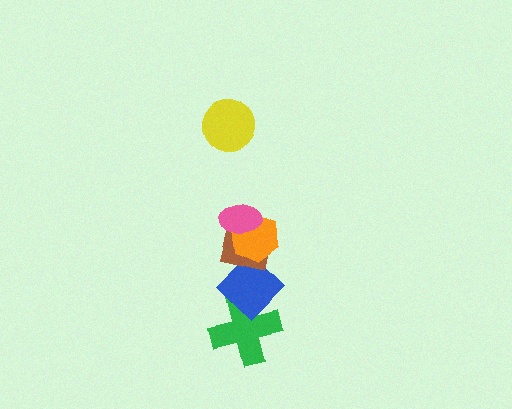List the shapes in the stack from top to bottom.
From top to bottom: the yellow circle, the pink ellipse, the orange hexagon, the brown square, the blue diamond, the green cross.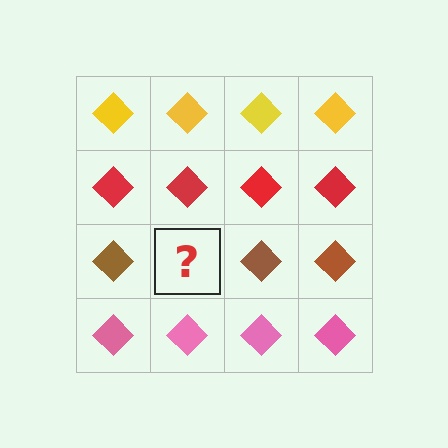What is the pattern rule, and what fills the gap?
The rule is that each row has a consistent color. The gap should be filled with a brown diamond.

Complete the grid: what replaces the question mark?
The question mark should be replaced with a brown diamond.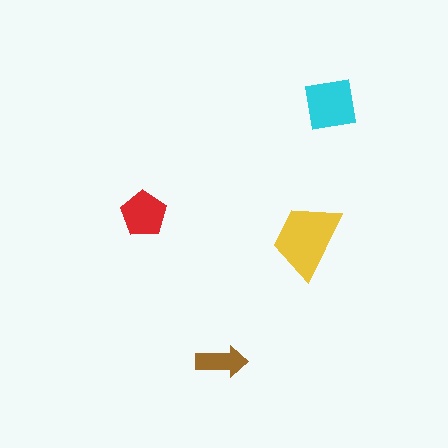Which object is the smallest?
The brown arrow.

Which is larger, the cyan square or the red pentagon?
The cyan square.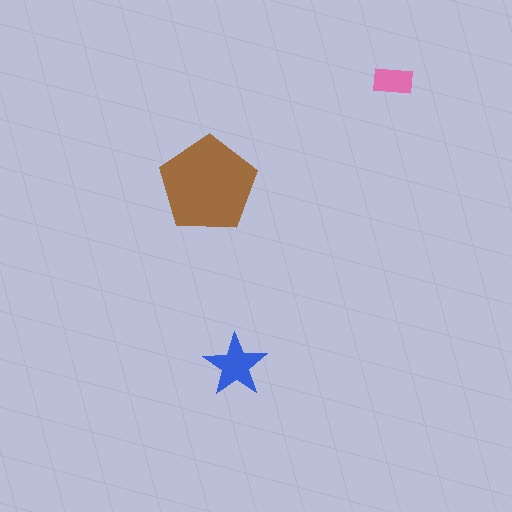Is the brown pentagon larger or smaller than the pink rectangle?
Larger.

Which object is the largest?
The brown pentagon.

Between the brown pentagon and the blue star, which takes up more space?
The brown pentagon.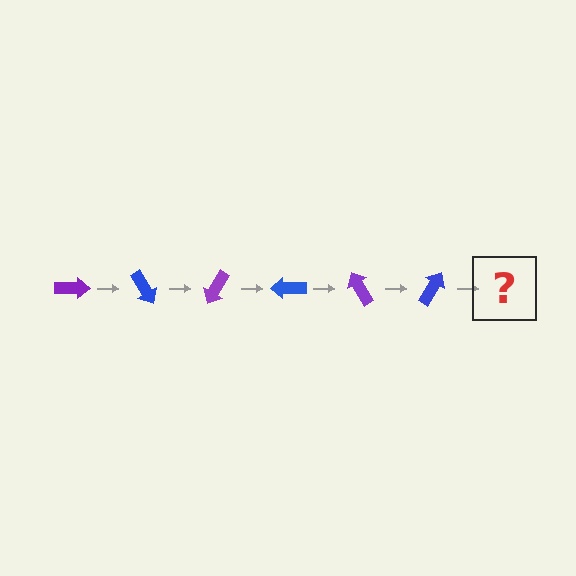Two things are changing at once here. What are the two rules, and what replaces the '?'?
The two rules are that it rotates 60 degrees each step and the color cycles through purple and blue. The '?' should be a purple arrow, rotated 360 degrees from the start.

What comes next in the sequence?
The next element should be a purple arrow, rotated 360 degrees from the start.